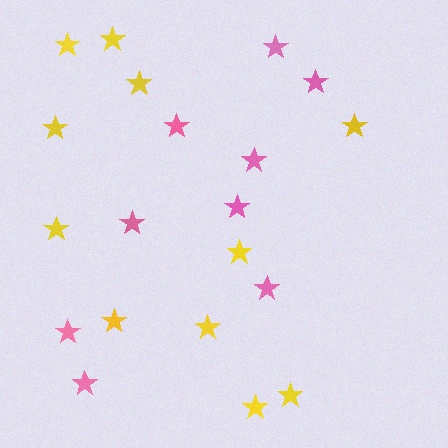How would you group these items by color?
There are 2 groups: one group of pink stars (9) and one group of yellow stars (11).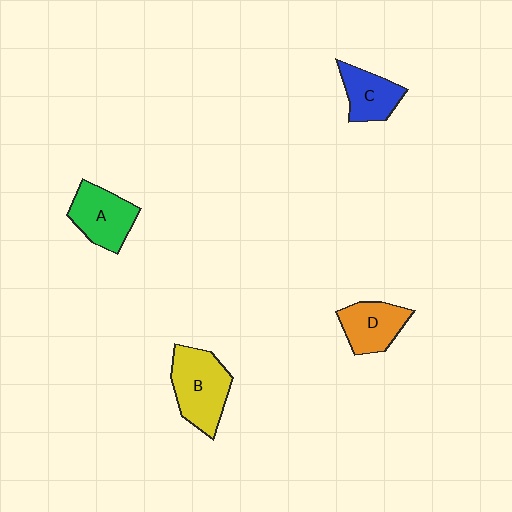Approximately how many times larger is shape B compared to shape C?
Approximately 1.5 times.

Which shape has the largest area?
Shape B (yellow).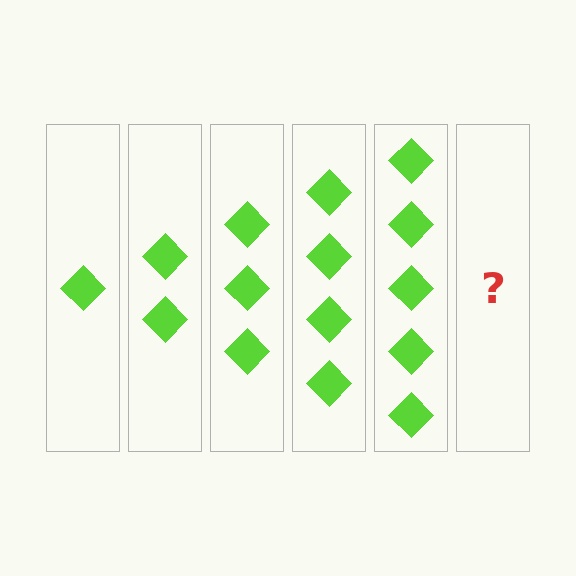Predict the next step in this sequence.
The next step is 6 diamonds.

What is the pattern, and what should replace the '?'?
The pattern is that each step adds one more diamond. The '?' should be 6 diamonds.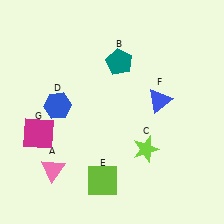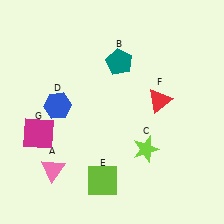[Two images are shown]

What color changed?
The triangle (F) changed from blue in Image 1 to red in Image 2.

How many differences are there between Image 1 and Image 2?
There is 1 difference between the two images.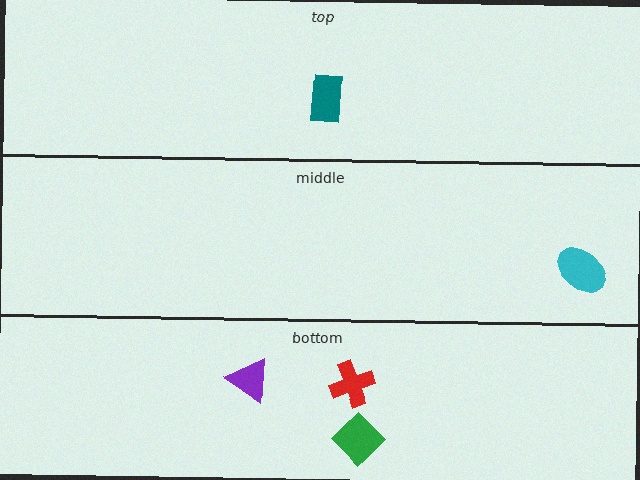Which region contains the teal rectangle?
The top region.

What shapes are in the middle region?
The cyan ellipse.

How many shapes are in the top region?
1.